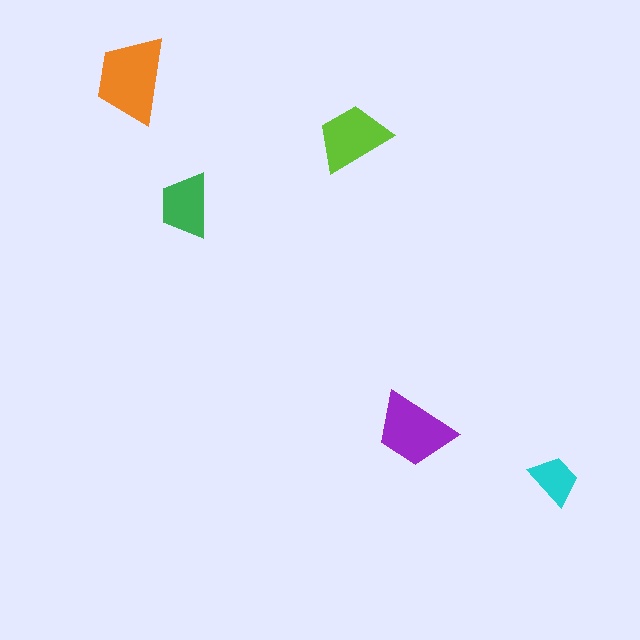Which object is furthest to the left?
The orange trapezoid is leftmost.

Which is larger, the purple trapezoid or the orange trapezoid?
The orange one.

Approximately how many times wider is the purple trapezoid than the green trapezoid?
About 1.5 times wider.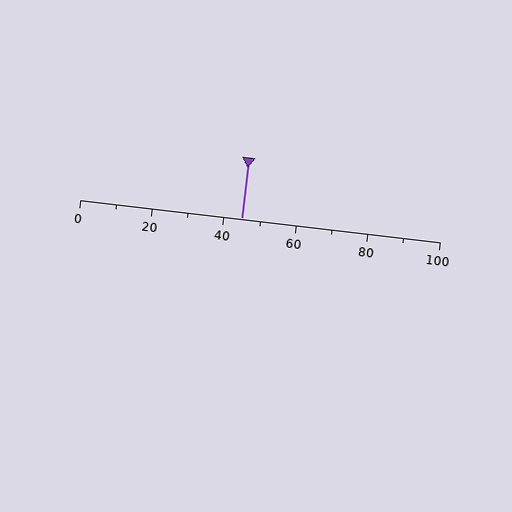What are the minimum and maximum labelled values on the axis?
The axis runs from 0 to 100.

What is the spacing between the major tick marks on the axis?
The major ticks are spaced 20 apart.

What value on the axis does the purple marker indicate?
The marker indicates approximately 45.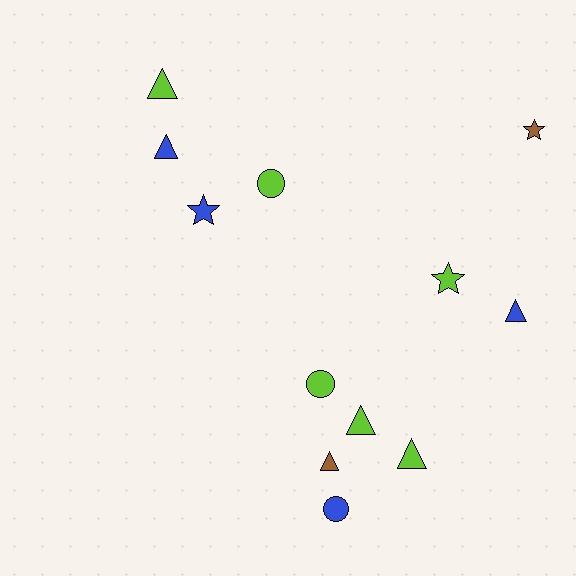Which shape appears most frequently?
Triangle, with 6 objects.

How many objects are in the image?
There are 12 objects.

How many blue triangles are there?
There are 2 blue triangles.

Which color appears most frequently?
Lime, with 6 objects.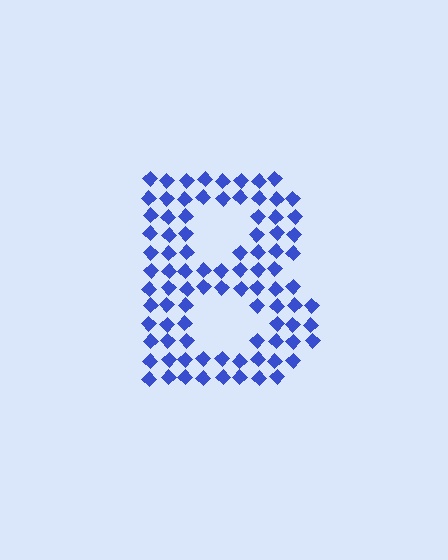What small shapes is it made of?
It is made of small diamonds.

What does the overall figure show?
The overall figure shows the letter B.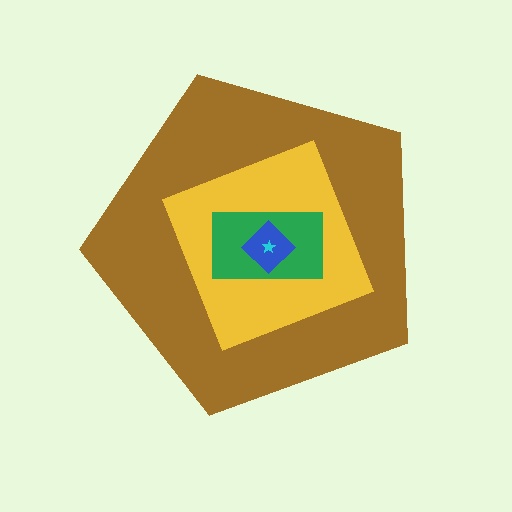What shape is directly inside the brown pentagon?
The yellow square.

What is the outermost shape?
The brown pentagon.